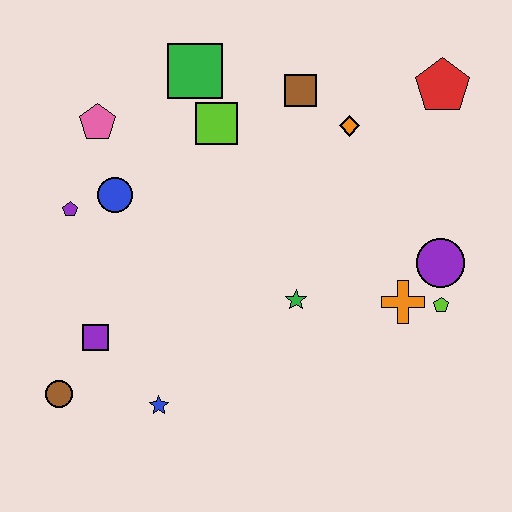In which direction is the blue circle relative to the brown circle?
The blue circle is above the brown circle.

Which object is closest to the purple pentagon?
The blue circle is closest to the purple pentagon.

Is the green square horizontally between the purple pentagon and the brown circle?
No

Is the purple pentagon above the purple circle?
Yes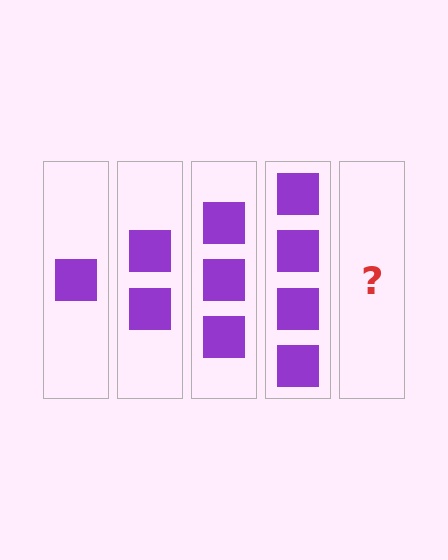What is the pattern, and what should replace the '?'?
The pattern is that each step adds one more square. The '?' should be 5 squares.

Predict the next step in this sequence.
The next step is 5 squares.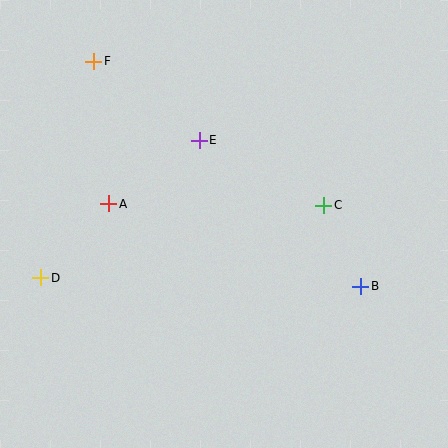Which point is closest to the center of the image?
Point E at (199, 140) is closest to the center.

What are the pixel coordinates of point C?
Point C is at (324, 205).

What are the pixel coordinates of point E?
Point E is at (199, 140).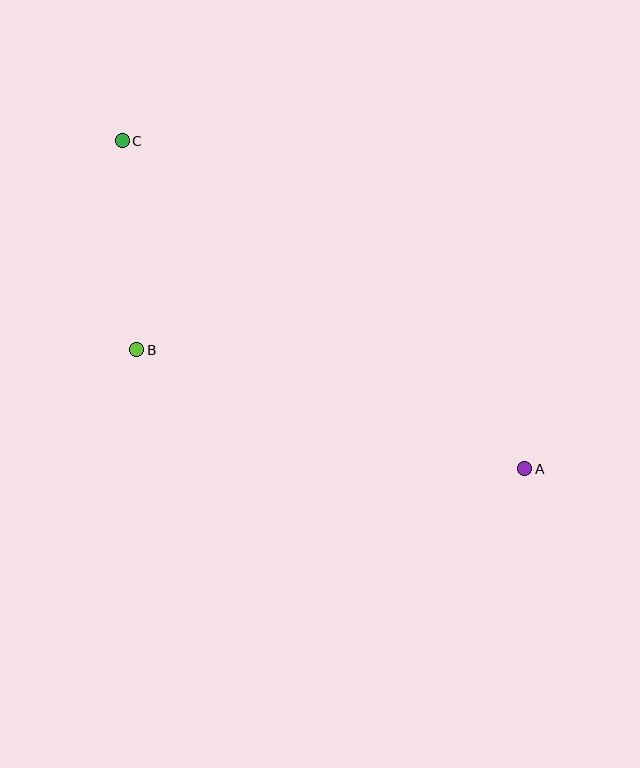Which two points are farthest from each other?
Points A and C are farthest from each other.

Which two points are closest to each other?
Points B and C are closest to each other.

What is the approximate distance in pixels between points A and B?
The distance between A and B is approximately 406 pixels.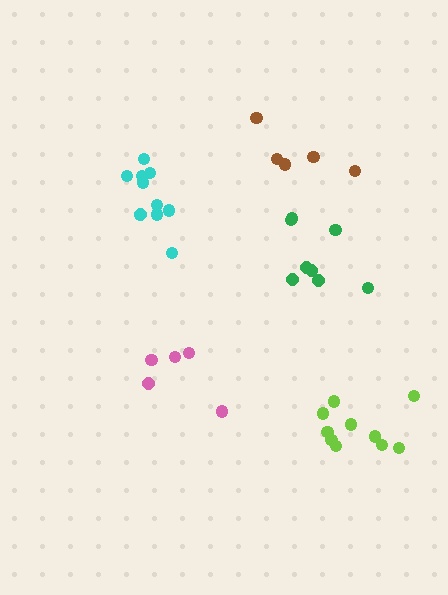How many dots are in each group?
Group 1: 10 dots, Group 2: 5 dots, Group 3: 11 dots, Group 4: 5 dots, Group 5: 8 dots (39 total).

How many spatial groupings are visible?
There are 5 spatial groupings.